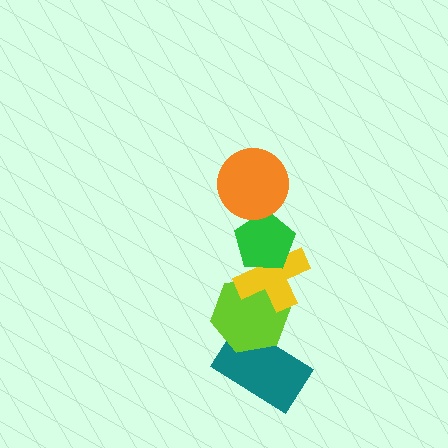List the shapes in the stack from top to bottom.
From top to bottom: the orange circle, the green pentagon, the yellow cross, the lime hexagon, the teal rectangle.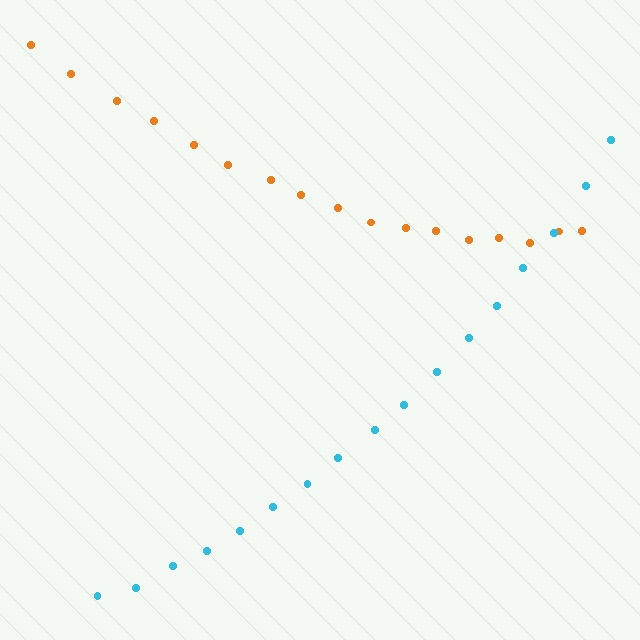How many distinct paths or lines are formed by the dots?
There are 2 distinct paths.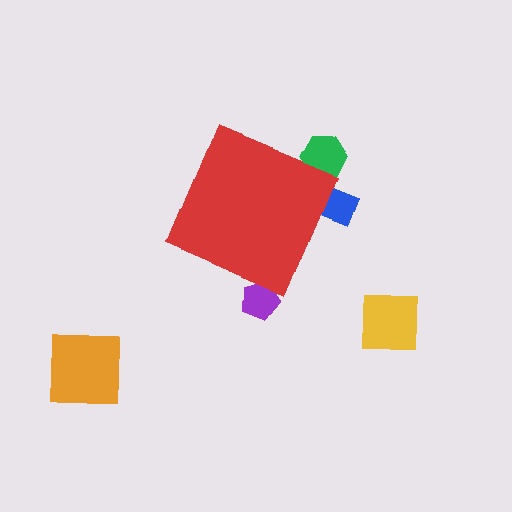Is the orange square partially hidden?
No, the orange square is fully visible.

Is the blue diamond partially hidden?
Yes, the blue diamond is partially hidden behind the red diamond.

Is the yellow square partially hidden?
No, the yellow square is fully visible.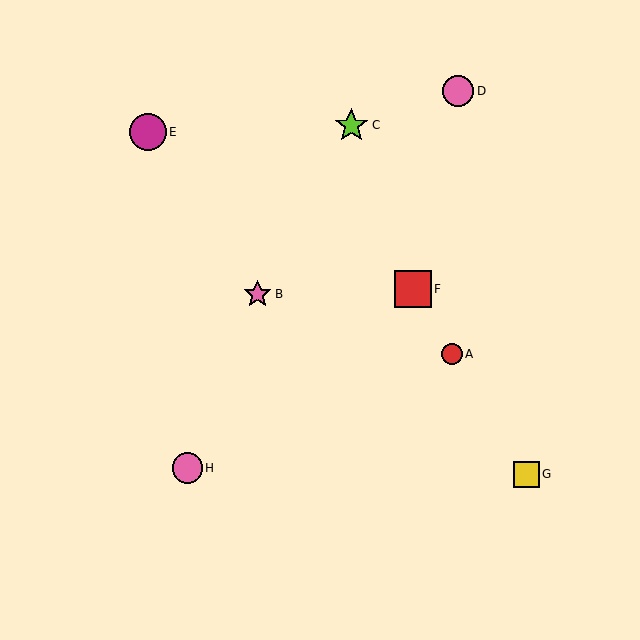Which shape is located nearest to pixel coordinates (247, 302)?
The pink star (labeled B) at (258, 294) is nearest to that location.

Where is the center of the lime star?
The center of the lime star is at (351, 125).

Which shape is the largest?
The magenta circle (labeled E) is the largest.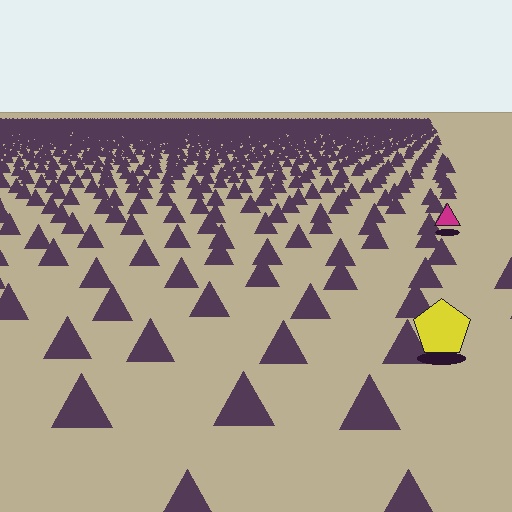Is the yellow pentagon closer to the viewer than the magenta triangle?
Yes. The yellow pentagon is closer — you can tell from the texture gradient: the ground texture is coarser near it.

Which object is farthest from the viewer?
The magenta triangle is farthest from the viewer. It appears smaller and the ground texture around it is denser.